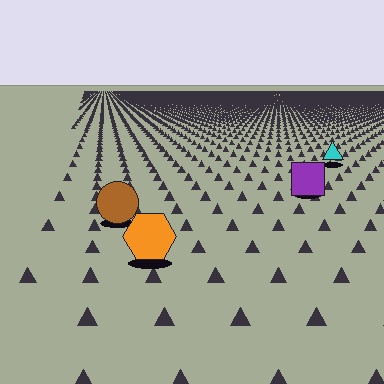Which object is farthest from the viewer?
The cyan triangle is farthest from the viewer. It appears smaller and the ground texture around it is denser.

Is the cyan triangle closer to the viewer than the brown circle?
No. The brown circle is closer — you can tell from the texture gradient: the ground texture is coarser near it.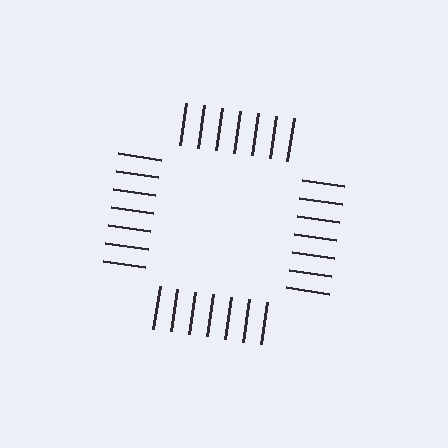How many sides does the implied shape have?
4 sides — the line-ends trace a square.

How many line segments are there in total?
28 — 7 along each of the 4 edges.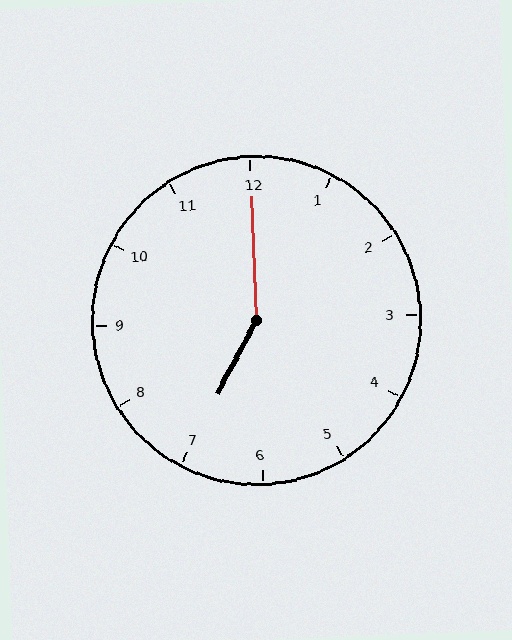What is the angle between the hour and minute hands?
Approximately 150 degrees.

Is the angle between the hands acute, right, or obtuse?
It is obtuse.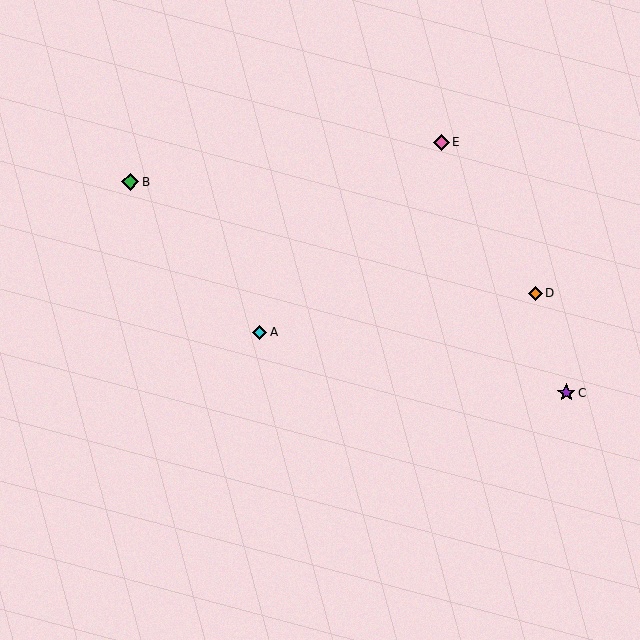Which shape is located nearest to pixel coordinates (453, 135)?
The pink diamond (labeled E) at (441, 142) is nearest to that location.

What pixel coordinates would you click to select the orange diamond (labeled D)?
Click at (535, 293) to select the orange diamond D.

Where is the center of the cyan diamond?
The center of the cyan diamond is at (259, 332).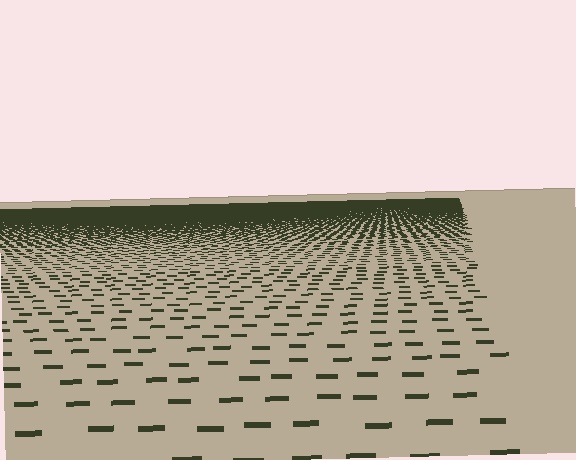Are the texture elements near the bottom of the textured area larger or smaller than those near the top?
Larger. Near the bottom, elements are closer to the viewer and appear at a bigger on-screen size.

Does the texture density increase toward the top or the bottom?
Density increases toward the top.